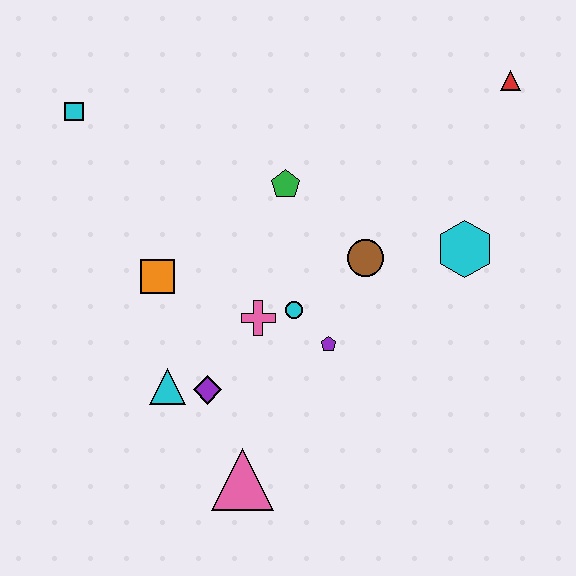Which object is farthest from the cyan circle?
The red triangle is farthest from the cyan circle.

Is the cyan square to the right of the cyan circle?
No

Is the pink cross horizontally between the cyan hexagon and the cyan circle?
No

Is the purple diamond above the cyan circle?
No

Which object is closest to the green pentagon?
The brown circle is closest to the green pentagon.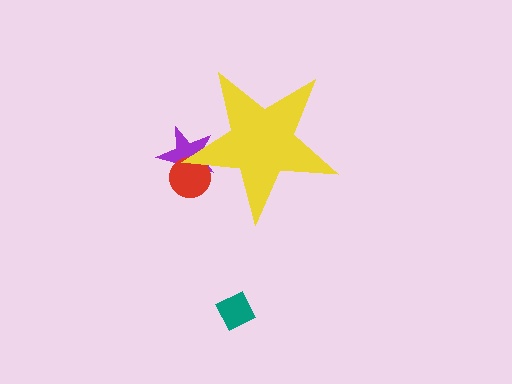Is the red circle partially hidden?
Yes, the red circle is partially hidden behind the yellow star.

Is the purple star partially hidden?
Yes, the purple star is partially hidden behind the yellow star.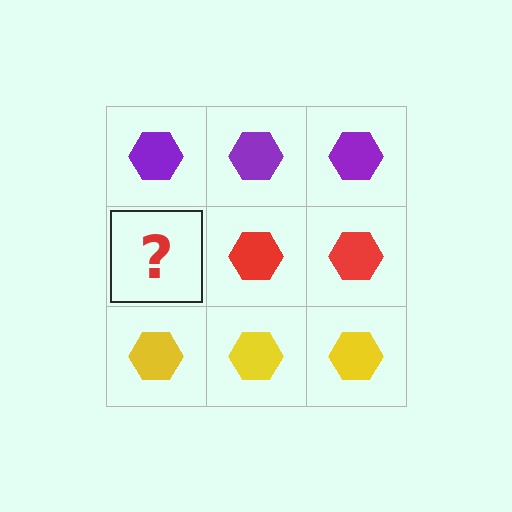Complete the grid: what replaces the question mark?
The question mark should be replaced with a red hexagon.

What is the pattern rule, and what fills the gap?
The rule is that each row has a consistent color. The gap should be filled with a red hexagon.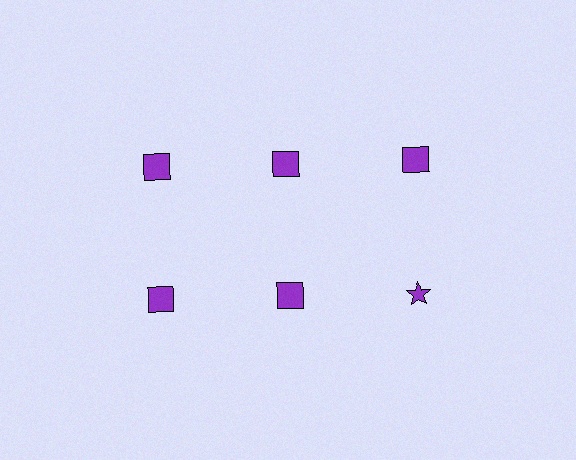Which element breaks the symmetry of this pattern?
The purple star in the second row, center column breaks the symmetry. All other shapes are purple squares.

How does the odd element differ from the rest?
It has a different shape: star instead of square.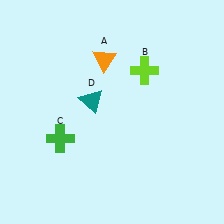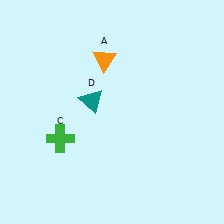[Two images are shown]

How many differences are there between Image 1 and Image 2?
There is 1 difference between the two images.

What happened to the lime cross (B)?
The lime cross (B) was removed in Image 2. It was in the top-right area of Image 1.